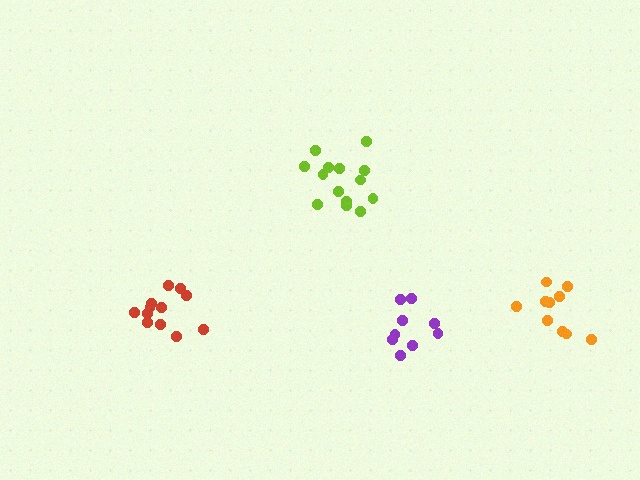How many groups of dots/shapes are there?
There are 4 groups.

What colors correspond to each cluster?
The clusters are colored: red, orange, purple, lime.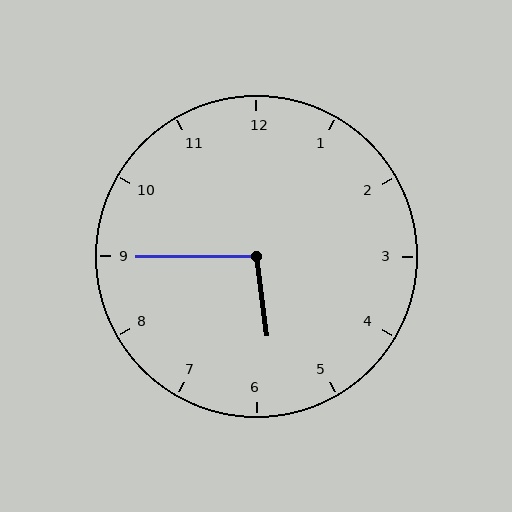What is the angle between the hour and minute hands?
Approximately 98 degrees.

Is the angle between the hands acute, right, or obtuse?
It is obtuse.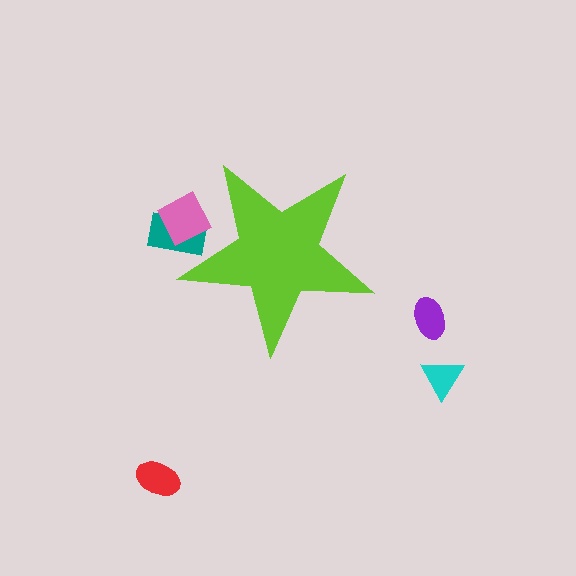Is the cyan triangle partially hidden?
No, the cyan triangle is fully visible.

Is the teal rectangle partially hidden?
Yes, the teal rectangle is partially hidden behind the lime star.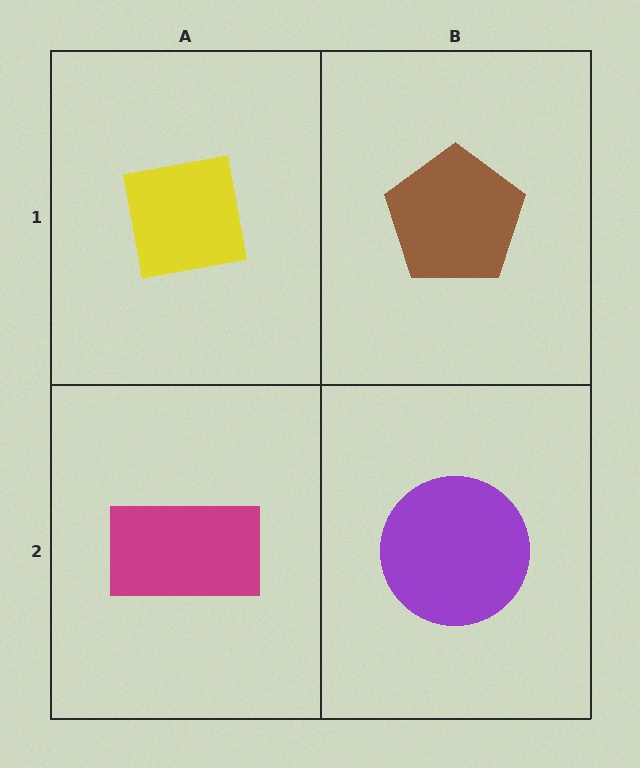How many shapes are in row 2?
2 shapes.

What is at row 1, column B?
A brown pentagon.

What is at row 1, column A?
A yellow square.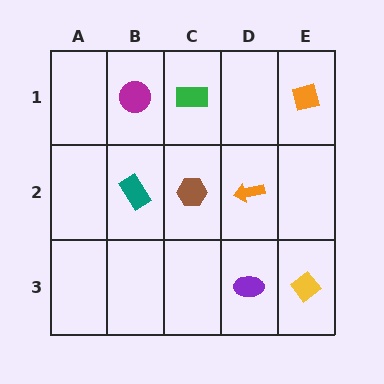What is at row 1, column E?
An orange square.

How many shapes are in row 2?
3 shapes.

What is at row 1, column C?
A green rectangle.